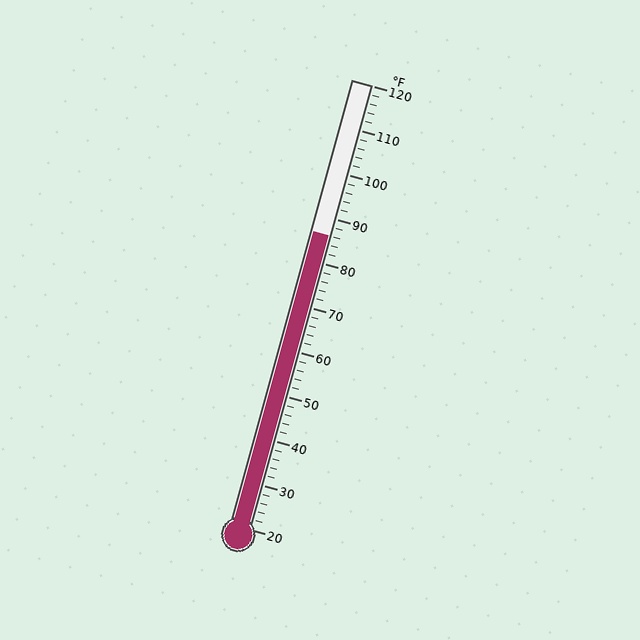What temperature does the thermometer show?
The thermometer shows approximately 86°F.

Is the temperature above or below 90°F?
The temperature is below 90°F.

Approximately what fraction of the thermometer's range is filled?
The thermometer is filled to approximately 65% of its range.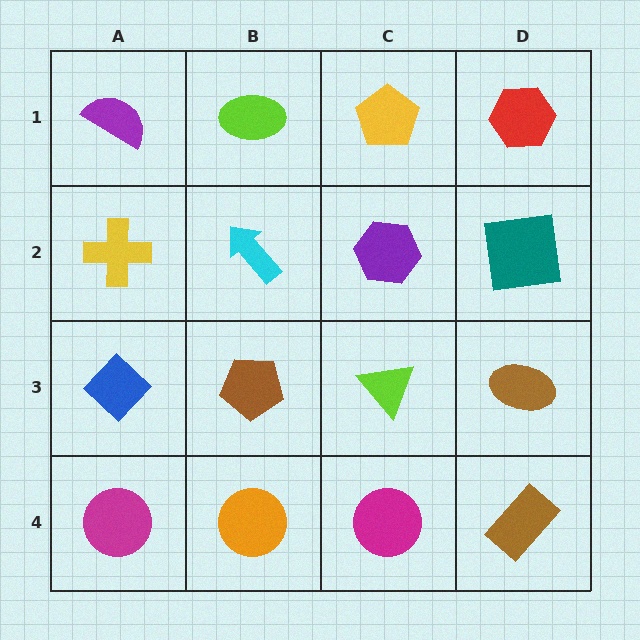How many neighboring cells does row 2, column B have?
4.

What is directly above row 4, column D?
A brown ellipse.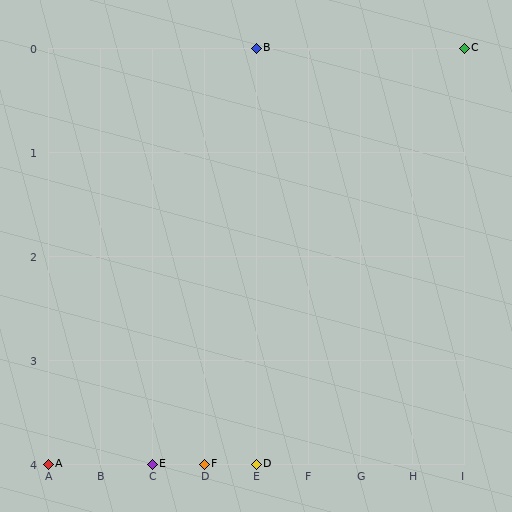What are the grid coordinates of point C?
Point C is at grid coordinates (I, 0).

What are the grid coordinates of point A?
Point A is at grid coordinates (A, 4).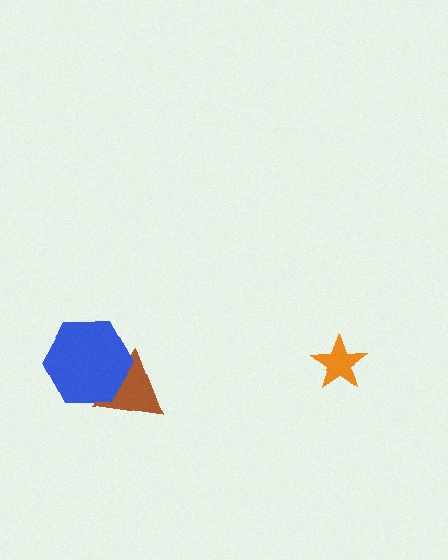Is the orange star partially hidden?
No, no other shape covers it.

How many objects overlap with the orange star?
0 objects overlap with the orange star.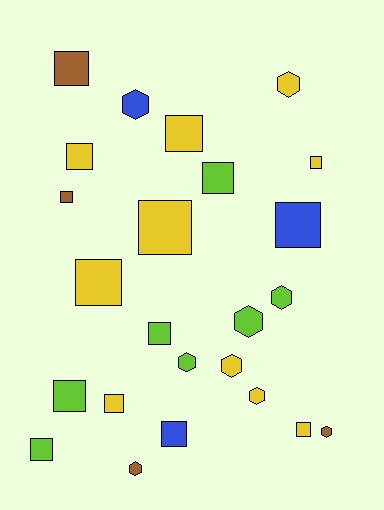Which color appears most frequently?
Yellow, with 10 objects.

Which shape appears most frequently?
Square, with 15 objects.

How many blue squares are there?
There are 2 blue squares.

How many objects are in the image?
There are 24 objects.